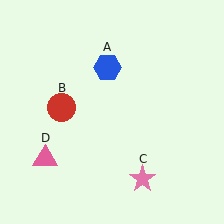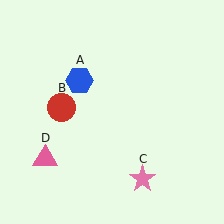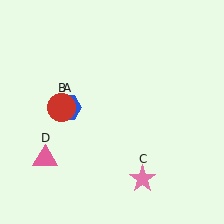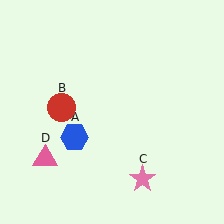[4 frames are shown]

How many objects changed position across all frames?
1 object changed position: blue hexagon (object A).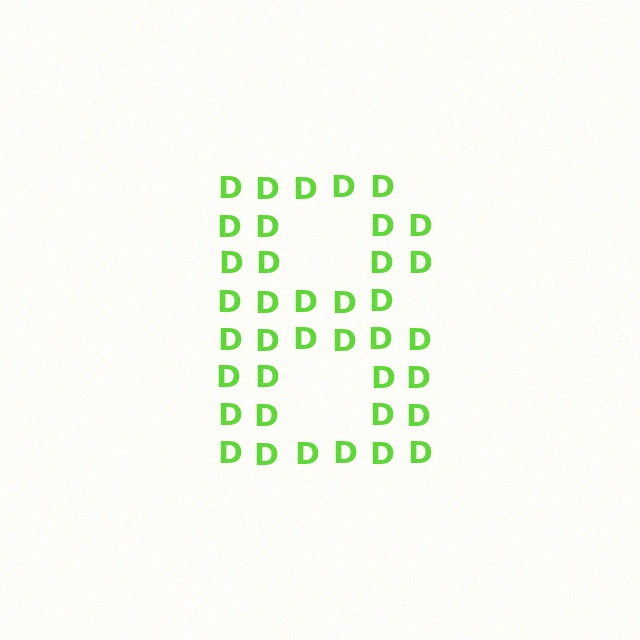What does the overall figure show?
The overall figure shows the letter B.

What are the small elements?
The small elements are letter D's.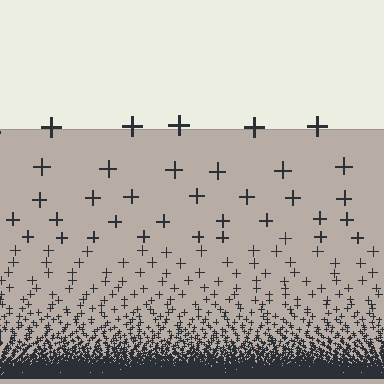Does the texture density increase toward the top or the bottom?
Density increases toward the bottom.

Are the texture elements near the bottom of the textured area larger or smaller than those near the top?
Smaller. The gradient is inverted — elements near the bottom are smaller and denser.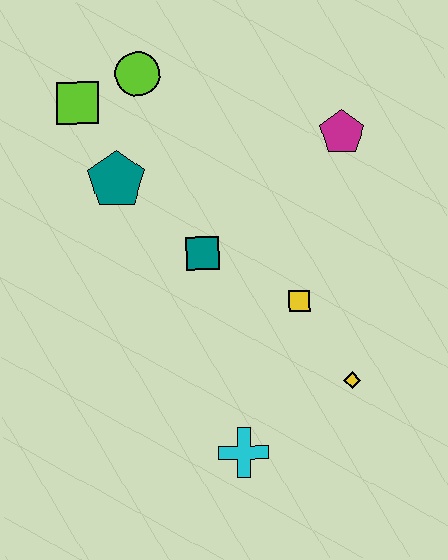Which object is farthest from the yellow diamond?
The lime square is farthest from the yellow diamond.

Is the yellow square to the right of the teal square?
Yes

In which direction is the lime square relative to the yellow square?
The lime square is to the left of the yellow square.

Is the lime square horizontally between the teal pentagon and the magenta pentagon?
No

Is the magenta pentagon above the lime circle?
No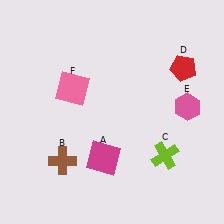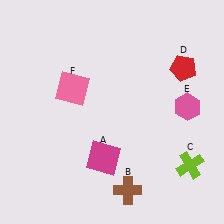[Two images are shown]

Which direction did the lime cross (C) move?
The lime cross (C) moved right.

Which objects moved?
The objects that moved are: the brown cross (B), the lime cross (C).